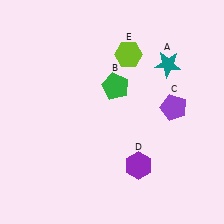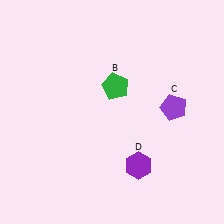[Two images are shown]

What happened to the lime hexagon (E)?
The lime hexagon (E) was removed in Image 2. It was in the top-right area of Image 1.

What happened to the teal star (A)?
The teal star (A) was removed in Image 2. It was in the top-right area of Image 1.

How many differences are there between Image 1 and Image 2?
There are 2 differences between the two images.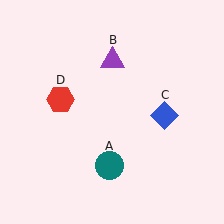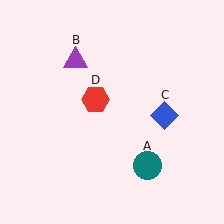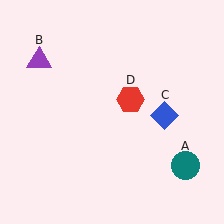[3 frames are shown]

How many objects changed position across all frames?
3 objects changed position: teal circle (object A), purple triangle (object B), red hexagon (object D).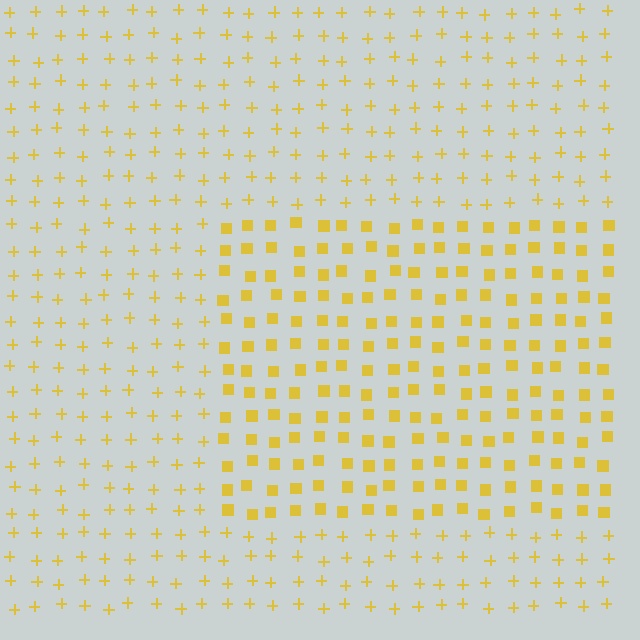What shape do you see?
I see a rectangle.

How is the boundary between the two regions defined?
The boundary is defined by a change in element shape: squares inside vs. plus signs outside. All elements share the same color and spacing.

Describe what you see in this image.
The image is filled with small yellow elements arranged in a uniform grid. A rectangle-shaped region contains squares, while the surrounding area contains plus signs. The boundary is defined purely by the change in element shape.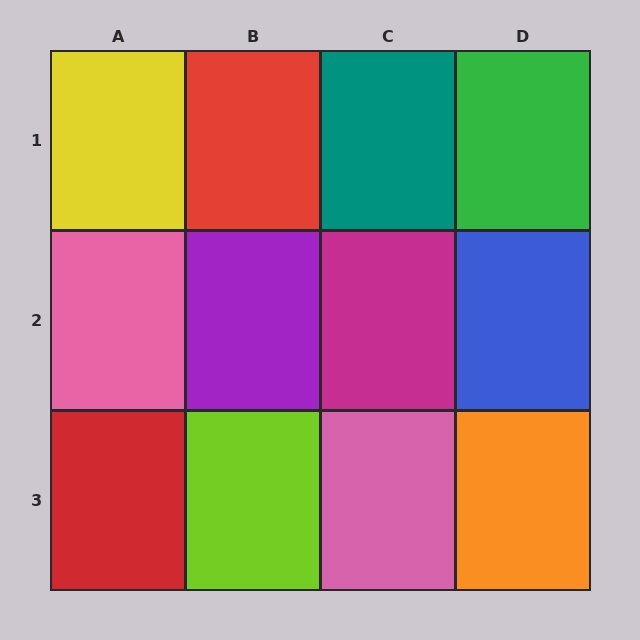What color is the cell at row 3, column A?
Red.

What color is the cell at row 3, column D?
Orange.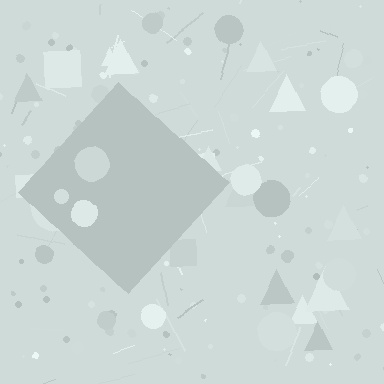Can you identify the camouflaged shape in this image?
The camouflaged shape is a diamond.